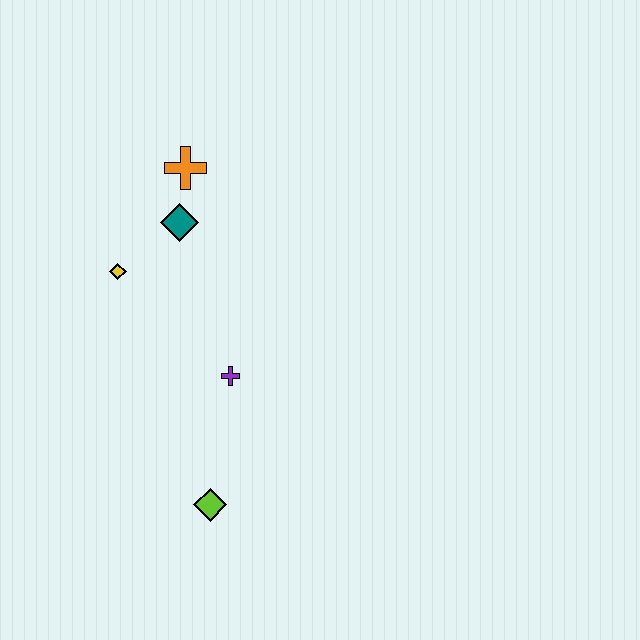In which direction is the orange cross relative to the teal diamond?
The orange cross is above the teal diamond.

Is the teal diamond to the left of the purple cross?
Yes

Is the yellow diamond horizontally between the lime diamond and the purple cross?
No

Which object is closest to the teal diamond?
The orange cross is closest to the teal diamond.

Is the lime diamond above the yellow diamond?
No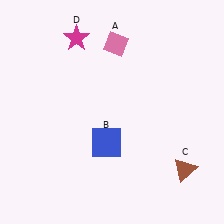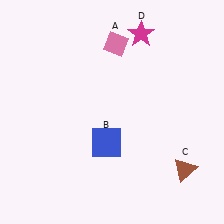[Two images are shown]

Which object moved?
The magenta star (D) moved right.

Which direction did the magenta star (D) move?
The magenta star (D) moved right.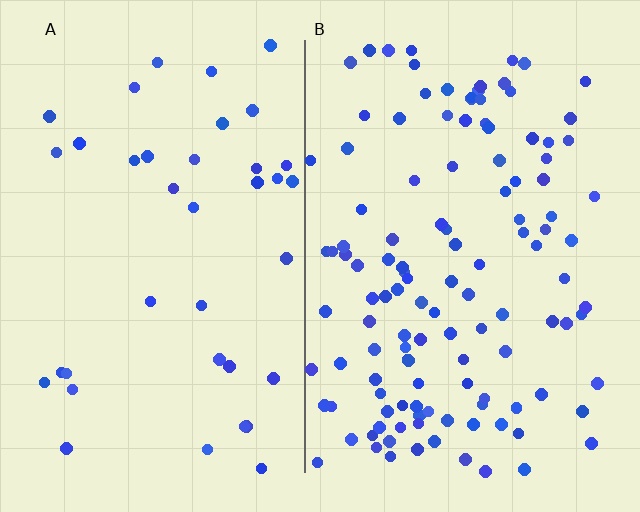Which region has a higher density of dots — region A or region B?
B (the right).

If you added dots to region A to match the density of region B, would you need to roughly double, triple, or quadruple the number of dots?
Approximately triple.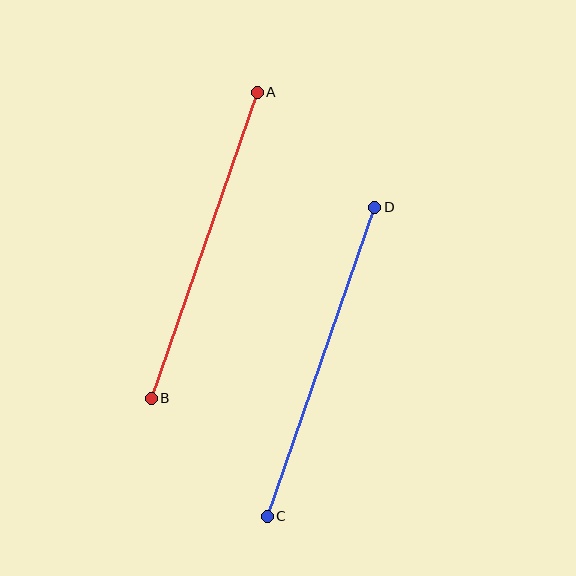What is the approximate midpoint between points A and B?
The midpoint is at approximately (204, 245) pixels.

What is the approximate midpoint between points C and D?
The midpoint is at approximately (321, 362) pixels.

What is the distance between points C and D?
The distance is approximately 327 pixels.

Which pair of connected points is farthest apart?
Points C and D are farthest apart.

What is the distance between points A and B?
The distance is approximately 324 pixels.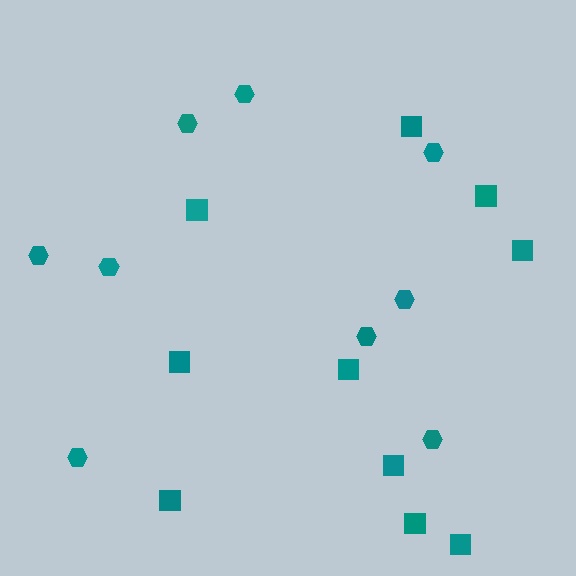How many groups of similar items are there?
There are 2 groups: one group of hexagons (9) and one group of squares (10).